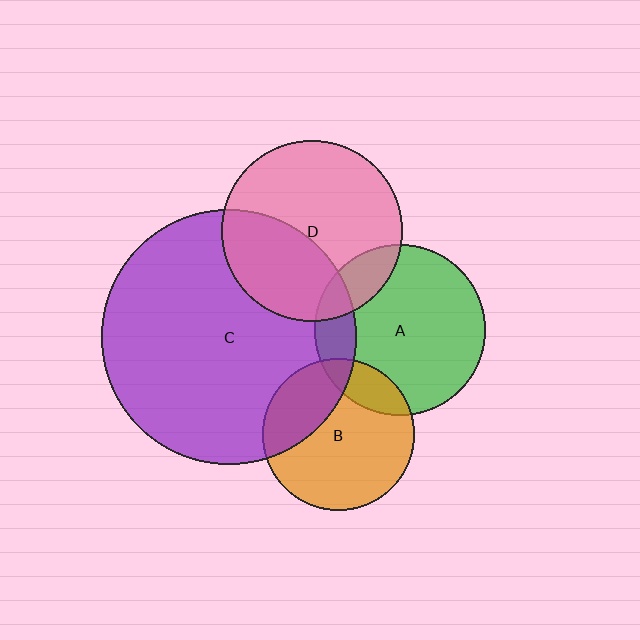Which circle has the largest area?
Circle C (purple).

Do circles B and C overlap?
Yes.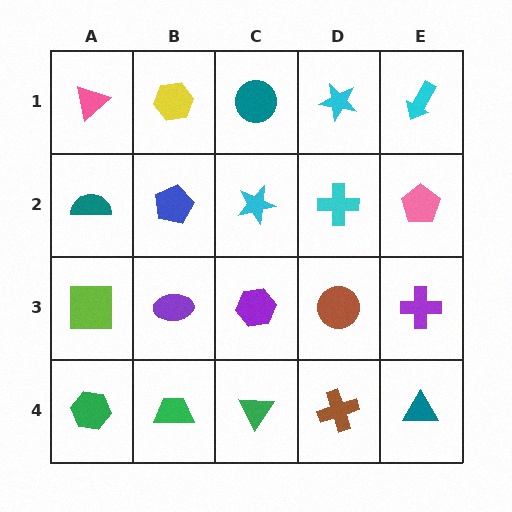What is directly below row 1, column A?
A teal semicircle.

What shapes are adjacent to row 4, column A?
A lime square (row 3, column A), a green trapezoid (row 4, column B).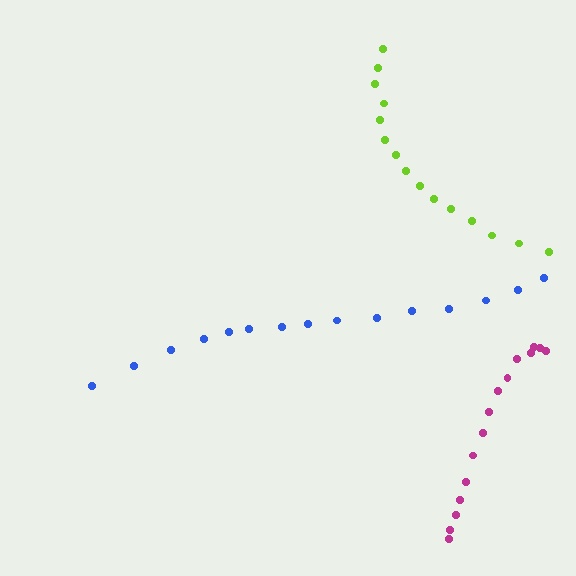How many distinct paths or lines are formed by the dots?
There are 3 distinct paths.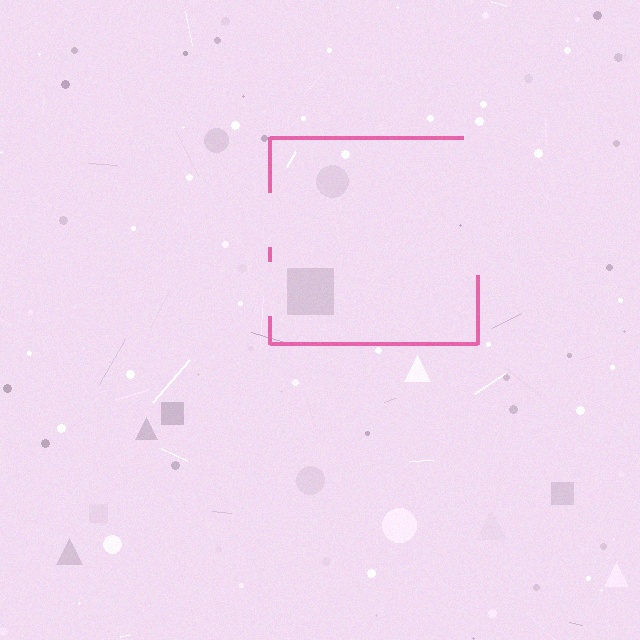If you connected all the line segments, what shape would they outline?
They would outline a square.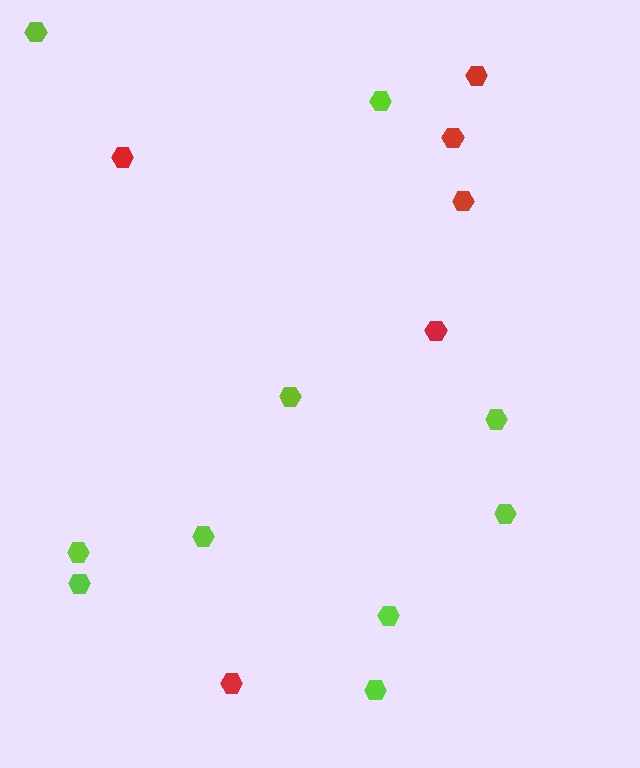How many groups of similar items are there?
There are 2 groups: one group of red hexagons (6) and one group of lime hexagons (10).